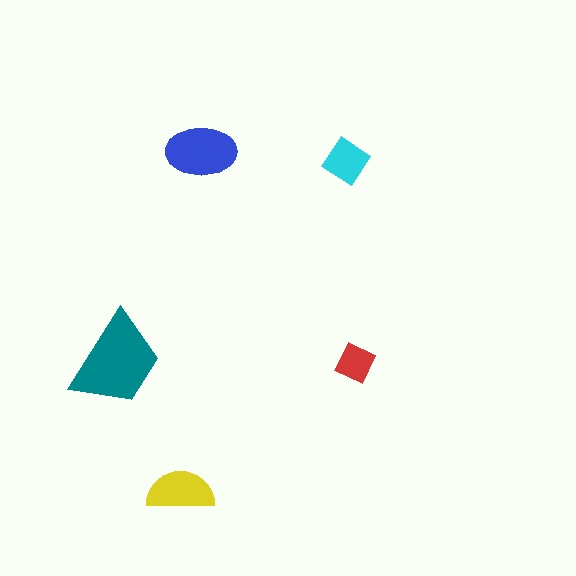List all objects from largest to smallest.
The teal trapezoid, the blue ellipse, the yellow semicircle, the cyan diamond, the red diamond.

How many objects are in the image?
There are 5 objects in the image.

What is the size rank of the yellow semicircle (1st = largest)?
3rd.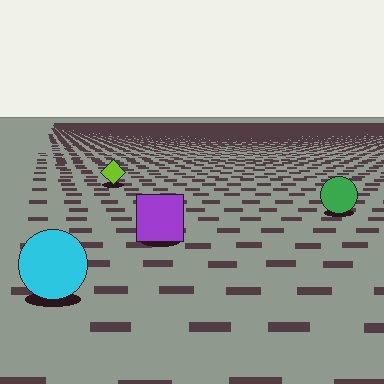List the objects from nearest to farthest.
From nearest to farthest: the cyan circle, the purple square, the green circle, the lime diamond.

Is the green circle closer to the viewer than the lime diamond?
Yes. The green circle is closer — you can tell from the texture gradient: the ground texture is coarser near it.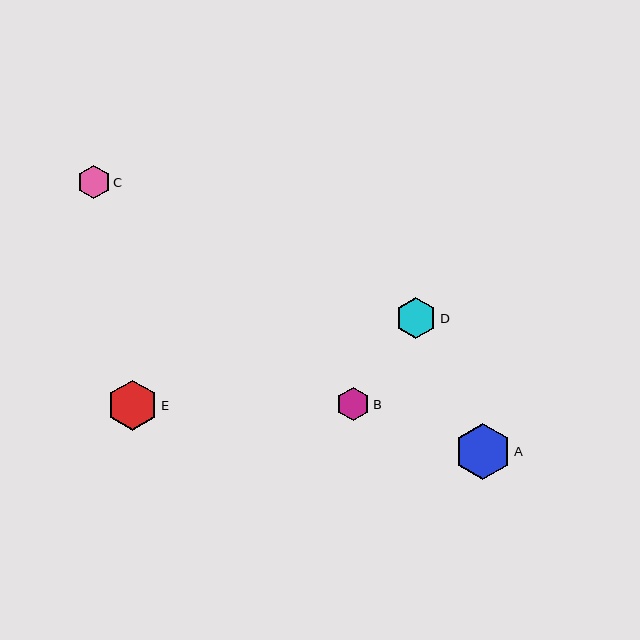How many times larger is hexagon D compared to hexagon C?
Hexagon D is approximately 1.2 times the size of hexagon C.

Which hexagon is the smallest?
Hexagon C is the smallest with a size of approximately 33 pixels.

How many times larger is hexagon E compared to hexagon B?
Hexagon E is approximately 1.5 times the size of hexagon B.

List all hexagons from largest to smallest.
From largest to smallest: A, E, D, B, C.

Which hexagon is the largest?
Hexagon A is the largest with a size of approximately 57 pixels.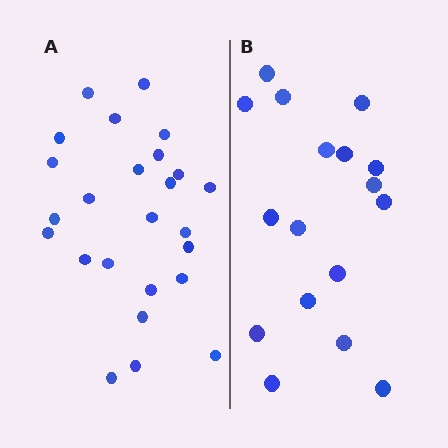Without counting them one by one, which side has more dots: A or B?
Region A (the left region) has more dots.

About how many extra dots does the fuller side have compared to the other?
Region A has roughly 8 or so more dots than region B.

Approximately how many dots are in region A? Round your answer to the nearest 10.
About 20 dots. (The exact count is 25, which rounds to 20.)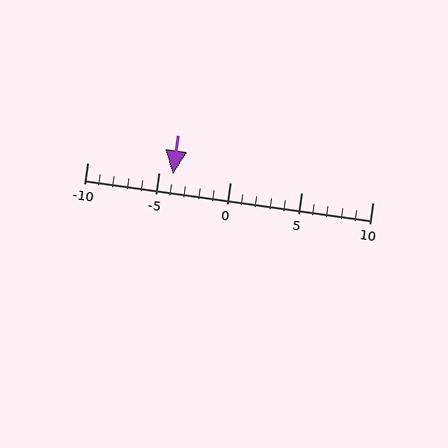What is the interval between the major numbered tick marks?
The major tick marks are spaced 5 units apart.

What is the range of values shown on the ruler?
The ruler shows values from -10 to 10.